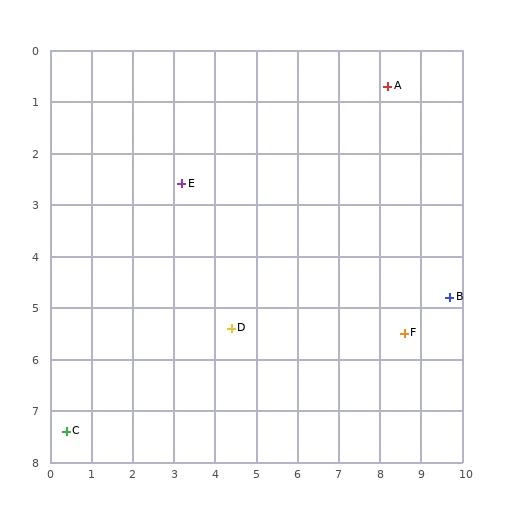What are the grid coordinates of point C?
Point C is at approximately (0.4, 7.4).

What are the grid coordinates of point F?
Point F is at approximately (8.6, 5.5).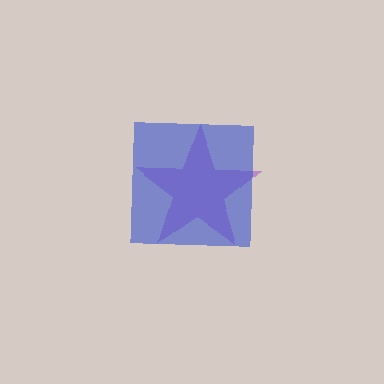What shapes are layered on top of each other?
The layered shapes are: a purple star, a blue square.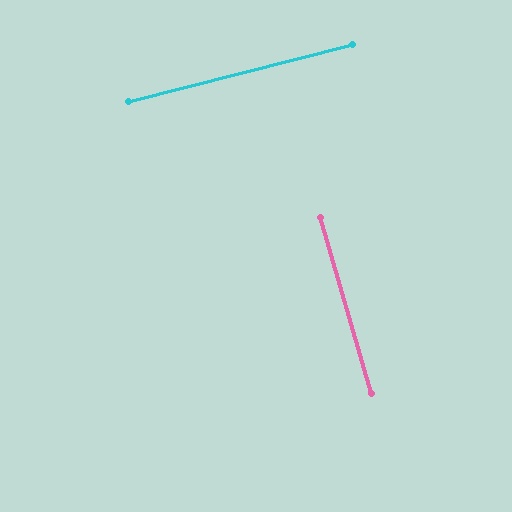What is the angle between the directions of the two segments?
Approximately 88 degrees.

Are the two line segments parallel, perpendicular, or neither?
Perpendicular — they meet at approximately 88°.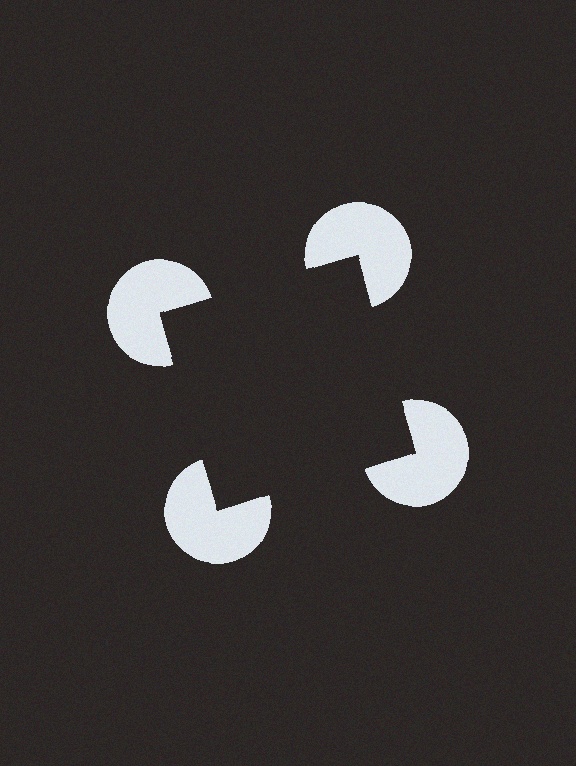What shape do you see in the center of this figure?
An illusory square — its edges are inferred from the aligned wedge cuts in the pac-man discs, not physically drawn.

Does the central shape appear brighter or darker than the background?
It typically appears slightly darker than the background, even though no actual brightness change is drawn.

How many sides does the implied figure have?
4 sides.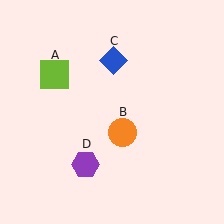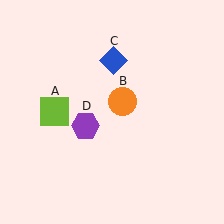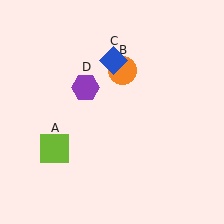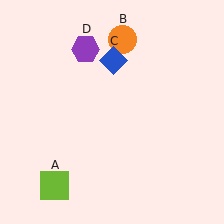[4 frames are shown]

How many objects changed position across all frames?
3 objects changed position: lime square (object A), orange circle (object B), purple hexagon (object D).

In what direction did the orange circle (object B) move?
The orange circle (object B) moved up.